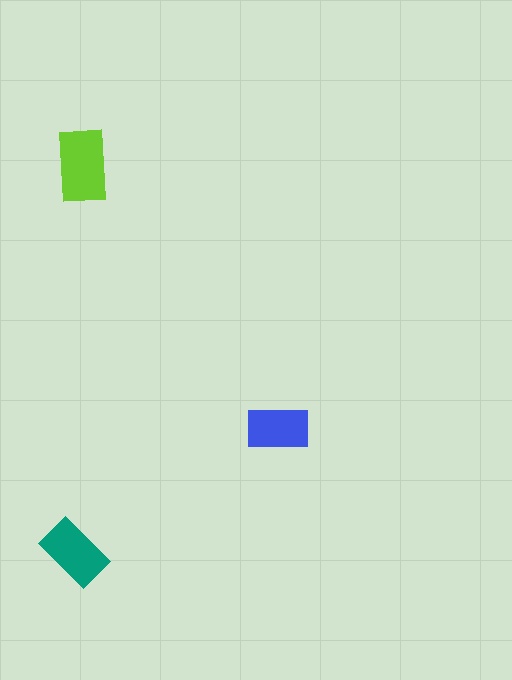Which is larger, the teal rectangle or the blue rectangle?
The teal one.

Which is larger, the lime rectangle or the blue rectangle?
The lime one.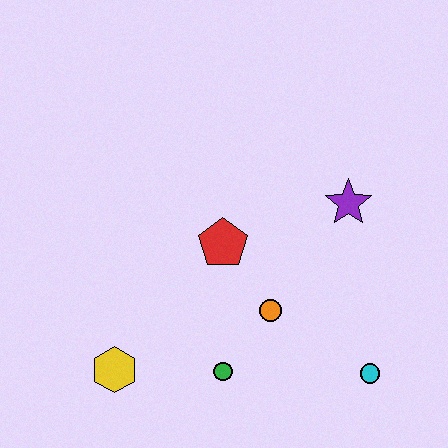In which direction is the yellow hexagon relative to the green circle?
The yellow hexagon is to the left of the green circle.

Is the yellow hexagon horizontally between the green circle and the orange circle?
No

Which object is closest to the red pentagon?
The orange circle is closest to the red pentagon.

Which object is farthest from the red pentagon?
The cyan circle is farthest from the red pentagon.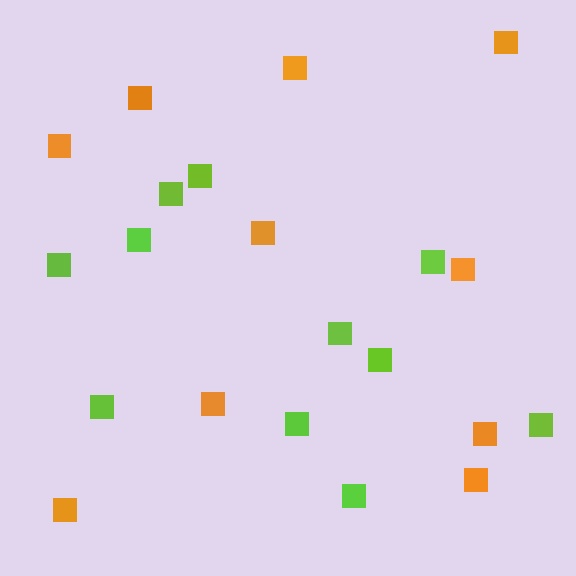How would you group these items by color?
There are 2 groups: one group of orange squares (10) and one group of lime squares (11).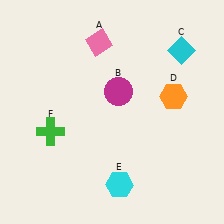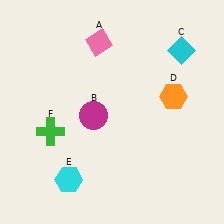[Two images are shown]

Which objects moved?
The objects that moved are: the magenta circle (B), the cyan hexagon (E).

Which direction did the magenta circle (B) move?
The magenta circle (B) moved left.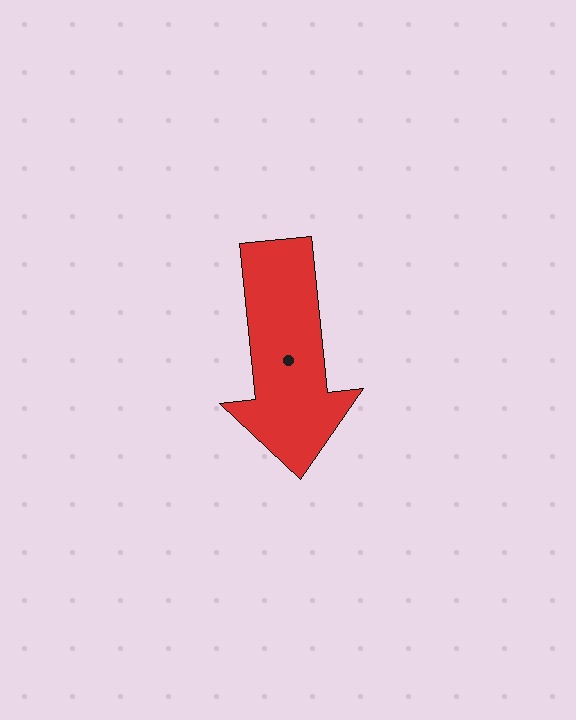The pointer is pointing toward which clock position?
Roughly 6 o'clock.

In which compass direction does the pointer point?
South.